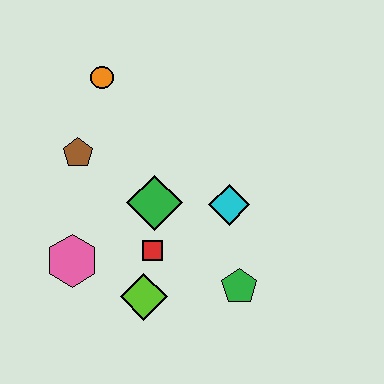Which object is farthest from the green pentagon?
The orange circle is farthest from the green pentagon.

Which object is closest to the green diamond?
The red square is closest to the green diamond.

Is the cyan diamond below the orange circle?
Yes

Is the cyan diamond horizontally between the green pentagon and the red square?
Yes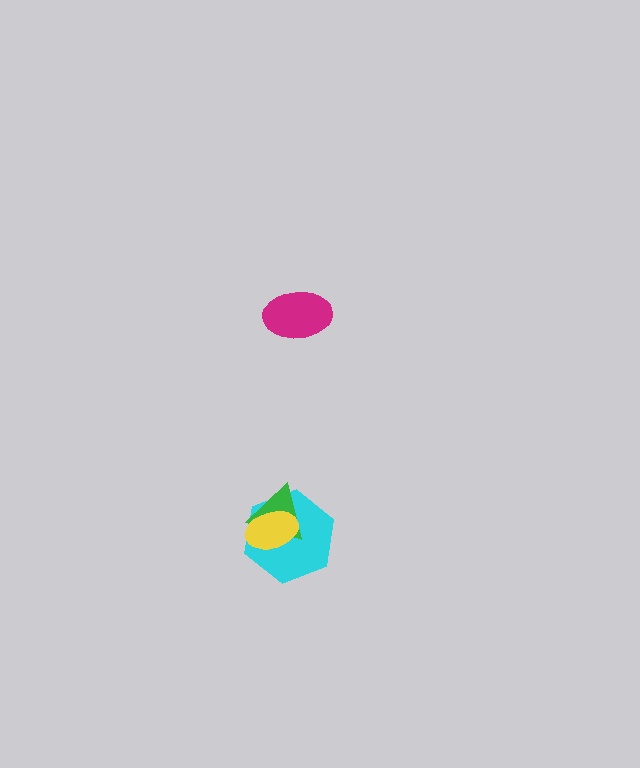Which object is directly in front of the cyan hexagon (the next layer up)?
The green triangle is directly in front of the cyan hexagon.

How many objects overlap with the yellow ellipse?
2 objects overlap with the yellow ellipse.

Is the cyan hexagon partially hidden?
Yes, it is partially covered by another shape.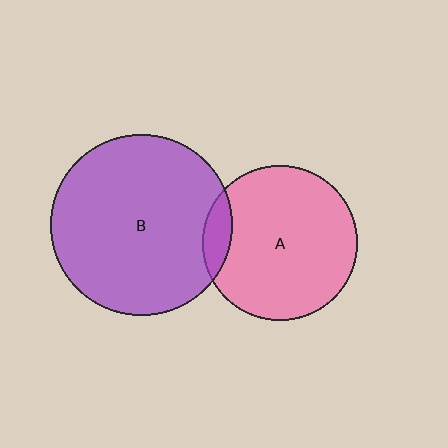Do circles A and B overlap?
Yes.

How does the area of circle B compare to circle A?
Approximately 1.4 times.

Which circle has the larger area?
Circle B (purple).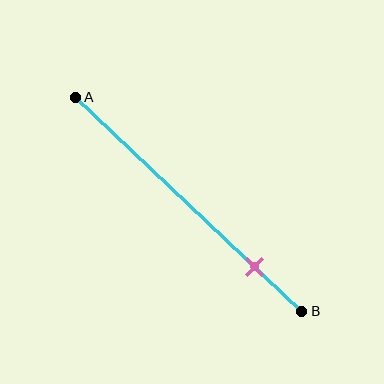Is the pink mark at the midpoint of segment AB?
No, the mark is at about 80% from A, not at the 50% midpoint.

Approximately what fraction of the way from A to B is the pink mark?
The pink mark is approximately 80% of the way from A to B.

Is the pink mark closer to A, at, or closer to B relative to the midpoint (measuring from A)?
The pink mark is closer to point B than the midpoint of segment AB.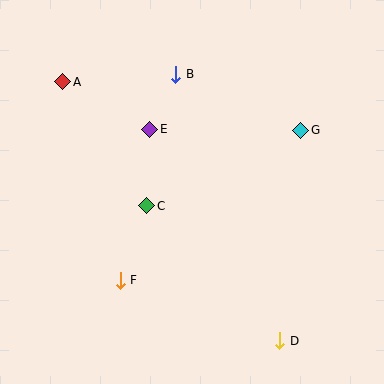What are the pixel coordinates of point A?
Point A is at (63, 82).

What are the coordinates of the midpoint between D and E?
The midpoint between D and E is at (215, 235).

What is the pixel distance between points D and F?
The distance between D and F is 170 pixels.